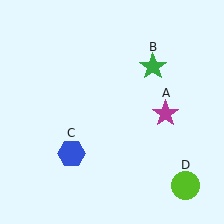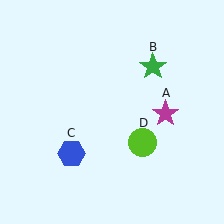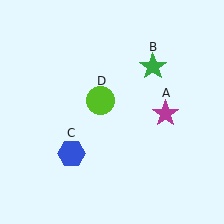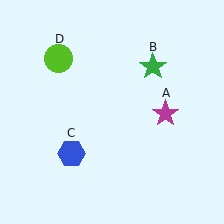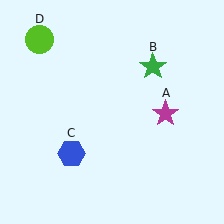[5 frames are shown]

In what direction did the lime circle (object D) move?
The lime circle (object D) moved up and to the left.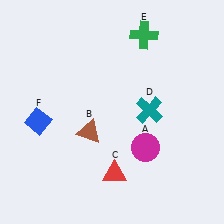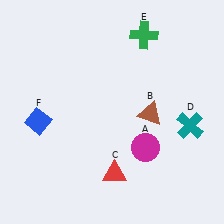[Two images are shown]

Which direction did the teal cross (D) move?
The teal cross (D) moved right.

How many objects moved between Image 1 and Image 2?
2 objects moved between the two images.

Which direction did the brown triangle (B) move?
The brown triangle (B) moved right.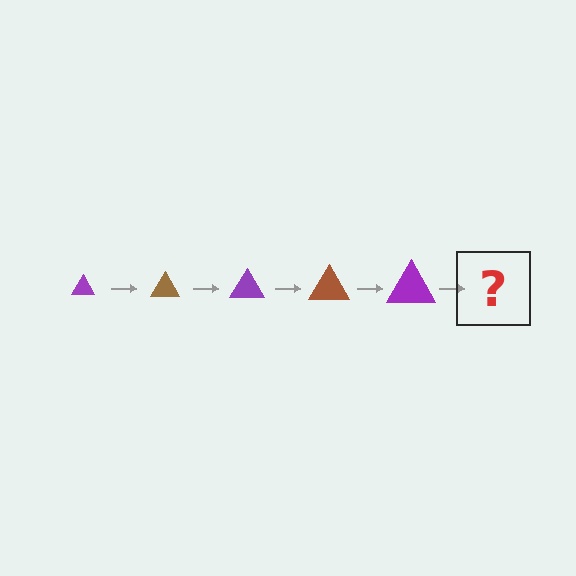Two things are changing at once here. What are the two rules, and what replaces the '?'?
The two rules are that the triangle grows larger each step and the color cycles through purple and brown. The '?' should be a brown triangle, larger than the previous one.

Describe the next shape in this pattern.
It should be a brown triangle, larger than the previous one.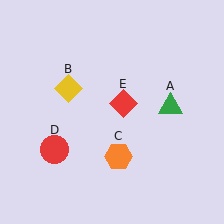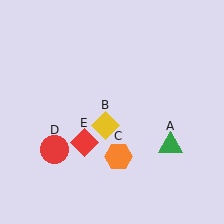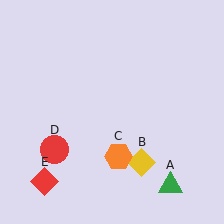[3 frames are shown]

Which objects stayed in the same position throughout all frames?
Orange hexagon (object C) and red circle (object D) remained stationary.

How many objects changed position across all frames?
3 objects changed position: green triangle (object A), yellow diamond (object B), red diamond (object E).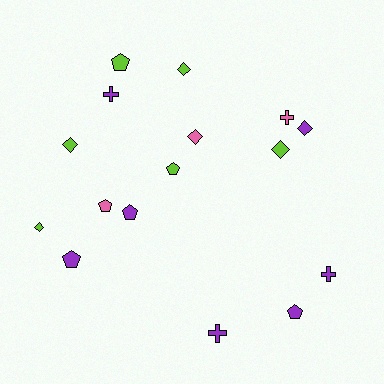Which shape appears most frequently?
Pentagon, with 6 objects.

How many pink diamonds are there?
There is 1 pink diamond.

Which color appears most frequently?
Purple, with 7 objects.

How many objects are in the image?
There are 16 objects.